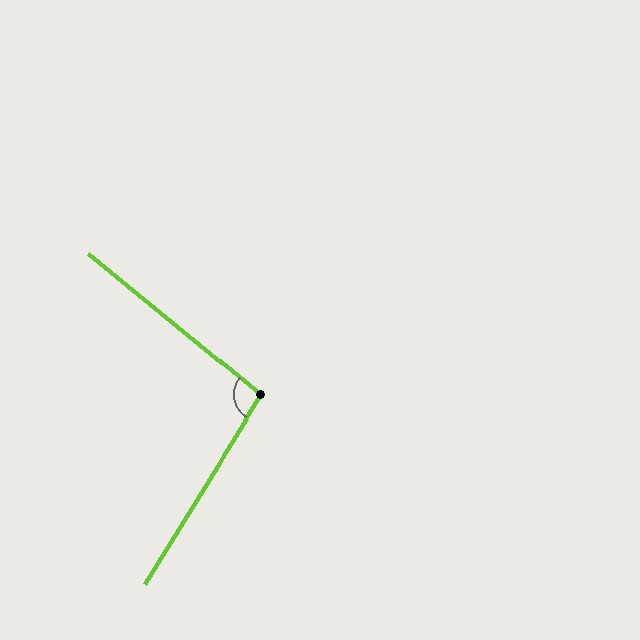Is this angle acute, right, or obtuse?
It is obtuse.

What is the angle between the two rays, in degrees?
Approximately 98 degrees.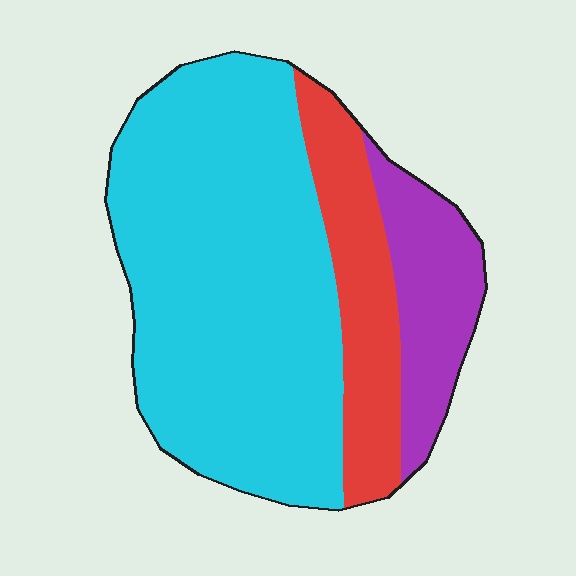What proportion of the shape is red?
Red takes up about one fifth (1/5) of the shape.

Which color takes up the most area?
Cyan, at roughly 65%.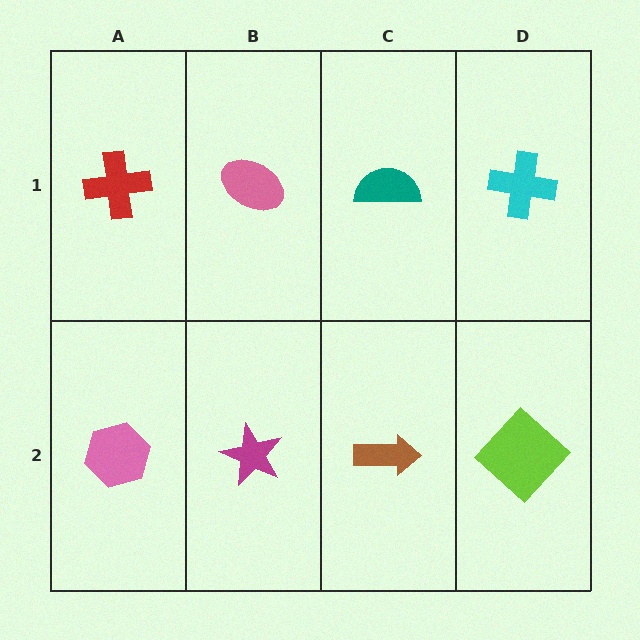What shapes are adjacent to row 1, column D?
A lime diamond (row 2, column D), a teal semicircle (row 1, column C).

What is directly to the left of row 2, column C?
A magenta star.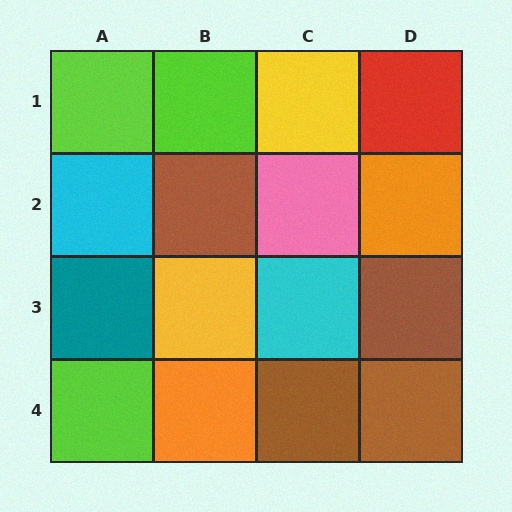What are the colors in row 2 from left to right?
Cyan, brown, pink, orange.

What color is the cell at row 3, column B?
Yellow.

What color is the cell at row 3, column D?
Brown.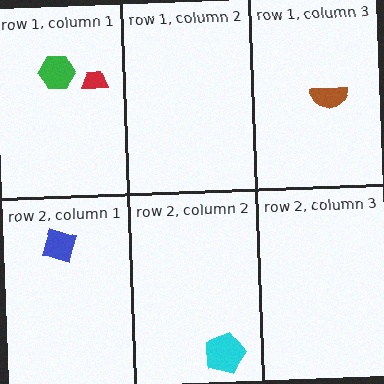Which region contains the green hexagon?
The row 1, column 1 region.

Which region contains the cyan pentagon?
The row 2, column 2 region.